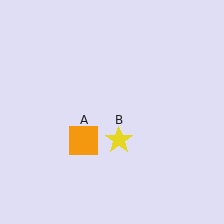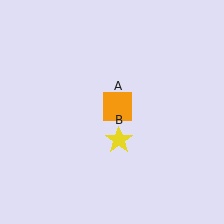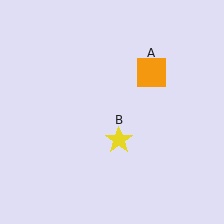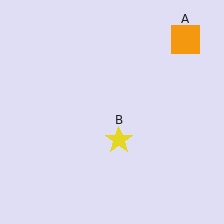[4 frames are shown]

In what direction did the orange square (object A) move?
The orange square (object A) moved up and to the right.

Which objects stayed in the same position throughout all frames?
Yellow star (object B) remained stationary.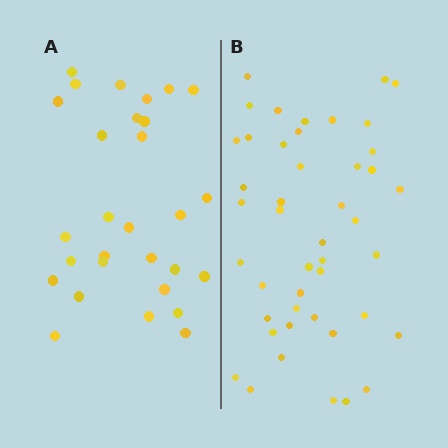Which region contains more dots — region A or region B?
Region B (the right region) has more dots.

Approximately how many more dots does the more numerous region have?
Region B has approximately 15 more dots than region A.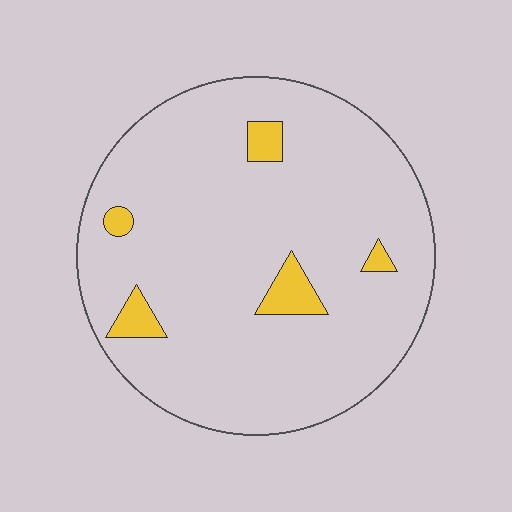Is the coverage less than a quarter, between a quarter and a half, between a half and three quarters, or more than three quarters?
Less than a quarter.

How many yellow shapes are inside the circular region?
5.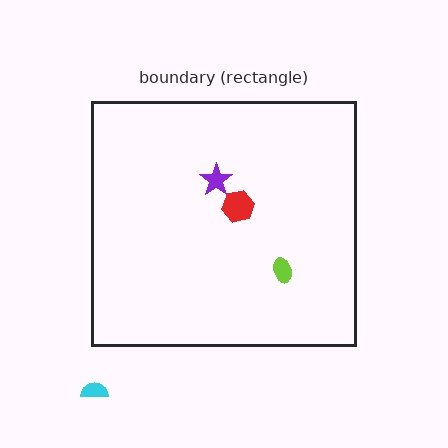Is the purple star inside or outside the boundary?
Inside.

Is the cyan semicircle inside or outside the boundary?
Outside.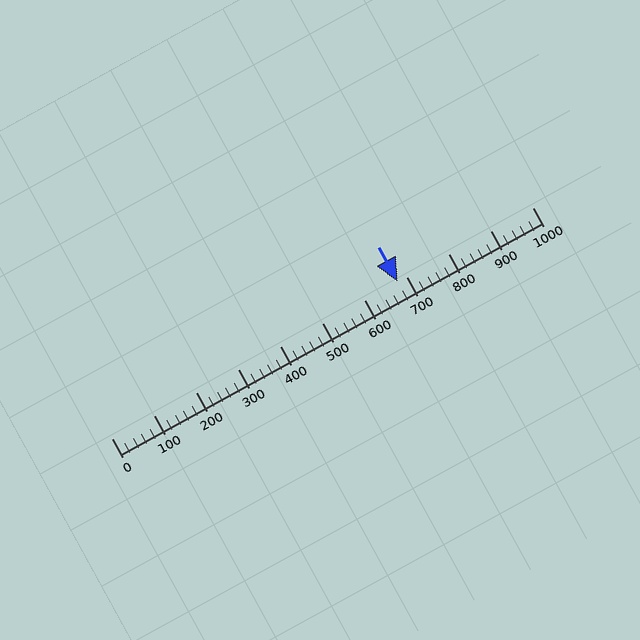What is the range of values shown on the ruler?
The ruler shows values from 0 to 1000.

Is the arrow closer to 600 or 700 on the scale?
The arrow is closer to 700.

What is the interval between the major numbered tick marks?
The major tick marks are spaced 100 units apart.